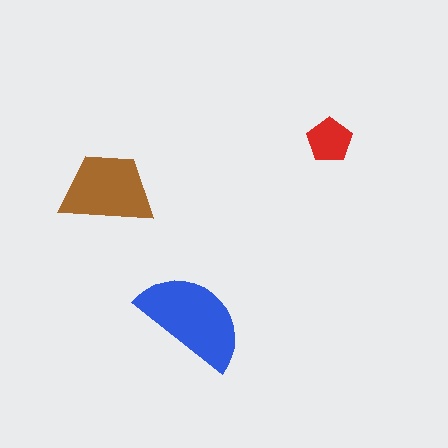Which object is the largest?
The blue semicircle.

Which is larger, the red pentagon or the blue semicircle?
The blue semicircle.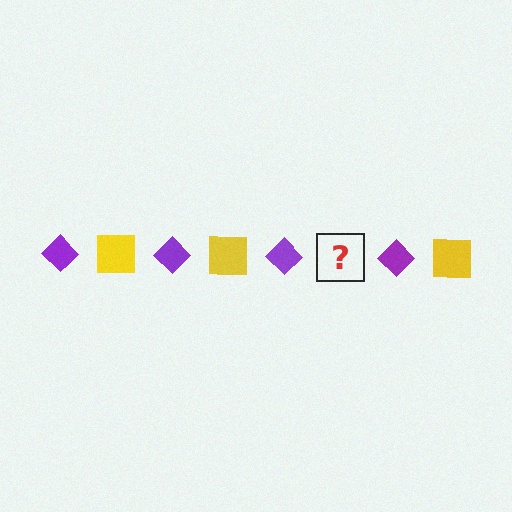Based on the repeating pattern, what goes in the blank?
The blank should be a yellow square.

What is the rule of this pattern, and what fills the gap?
The rule is that the pattern alternates between purple diamond and yellow square. The gap should be filled with a yellow square.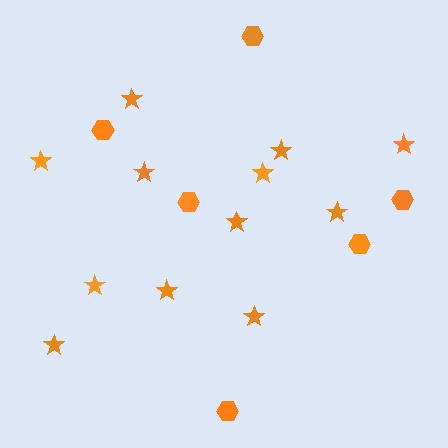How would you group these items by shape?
There are 2 groups: one group of stars (12) and one group of hexagons (6).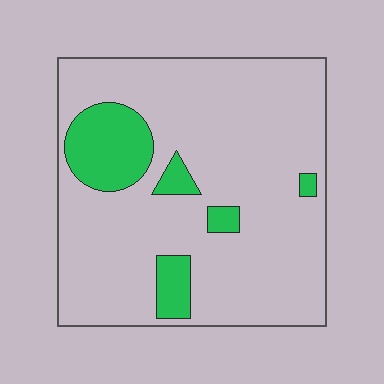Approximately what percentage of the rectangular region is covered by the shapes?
Approximately 15%.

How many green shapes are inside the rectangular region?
5.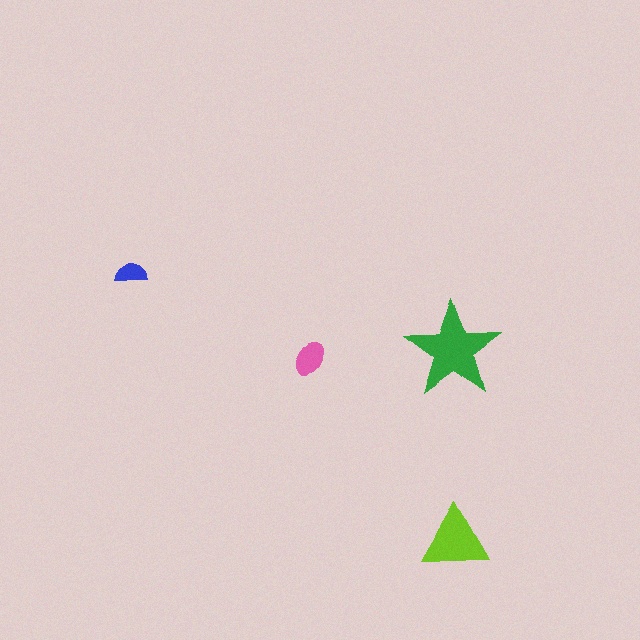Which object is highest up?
The blue semicircle is topmost.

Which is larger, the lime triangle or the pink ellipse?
The lime triangle.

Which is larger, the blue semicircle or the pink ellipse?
The pink ellipse.